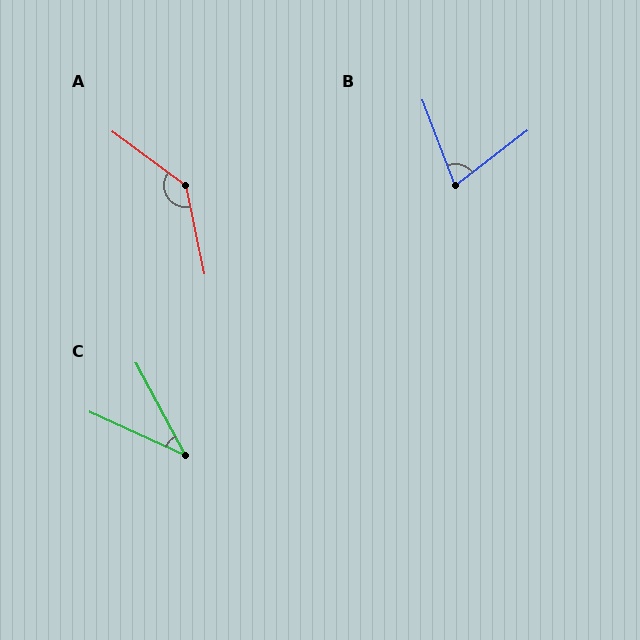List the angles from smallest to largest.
C (37°), B (74°), A (138°).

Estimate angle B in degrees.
Approximately 74 degrees.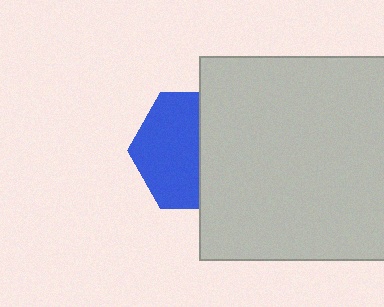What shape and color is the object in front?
The object in front is a light gray square.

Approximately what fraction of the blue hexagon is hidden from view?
Roughly 45% of the blue hexagon is hidden behind the light gray square.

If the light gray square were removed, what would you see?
You would see the complete blue hexagon.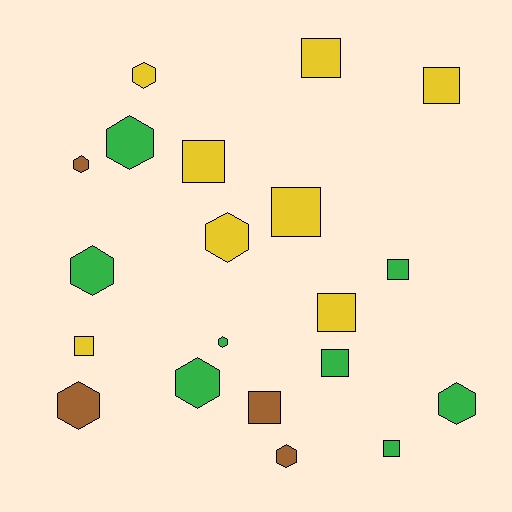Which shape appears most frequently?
Square, with 10 objects.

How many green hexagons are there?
There are 5 green hexagons.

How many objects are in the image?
There are 20 objects.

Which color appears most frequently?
Green, with 8 objects.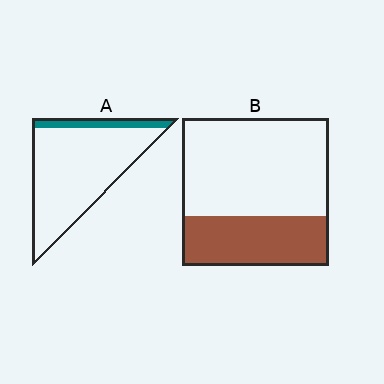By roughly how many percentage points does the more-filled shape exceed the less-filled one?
By roughly 20 percentage points (B over A).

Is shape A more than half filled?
No.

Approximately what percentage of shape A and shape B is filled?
A is approximately 15% and B is approximately 35%.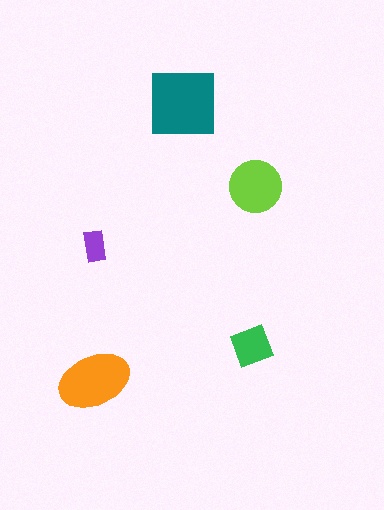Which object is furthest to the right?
The lime circle is rightmost.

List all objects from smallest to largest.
The purple rectangle, the green diamond, the lime circle, the orange ellipse, the teal square.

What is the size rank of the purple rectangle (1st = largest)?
5th.